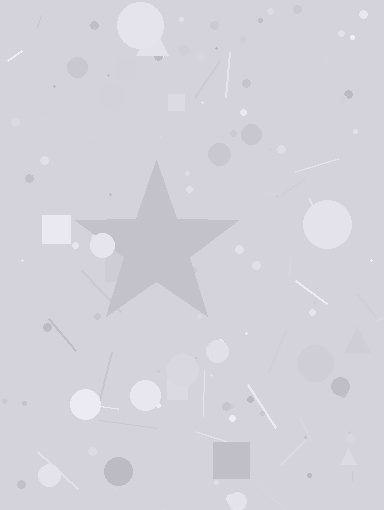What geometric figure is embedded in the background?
A star is embedded in the background.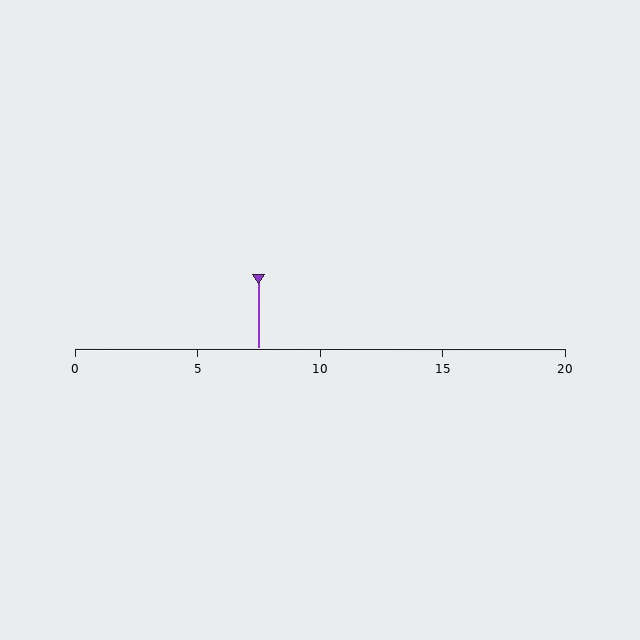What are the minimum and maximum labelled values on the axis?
The axis runs from 0 to 20.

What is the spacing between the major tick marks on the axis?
The major ticks are spaced 5 apart.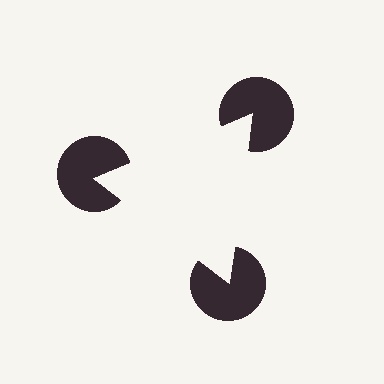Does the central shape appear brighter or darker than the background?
It typically appears slightly brighter than the background, even though no actual brightness change is drawn.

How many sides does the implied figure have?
3 sides.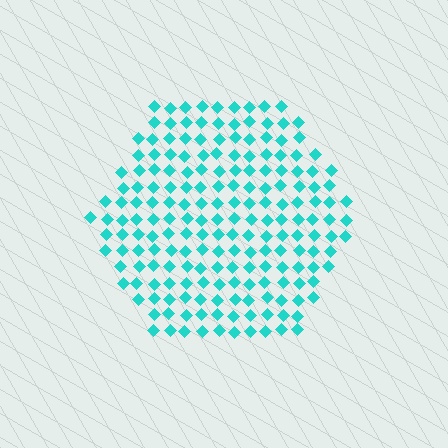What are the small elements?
The small elements are diamonds.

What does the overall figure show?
The overall figure shows a hexagon.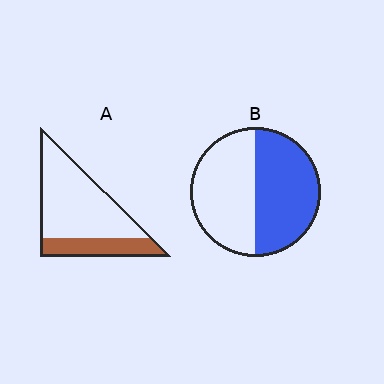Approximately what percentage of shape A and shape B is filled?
A is approximately 25% and B is approximately 50%.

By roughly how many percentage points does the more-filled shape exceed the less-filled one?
By roughly 25 percentage points (B over A).